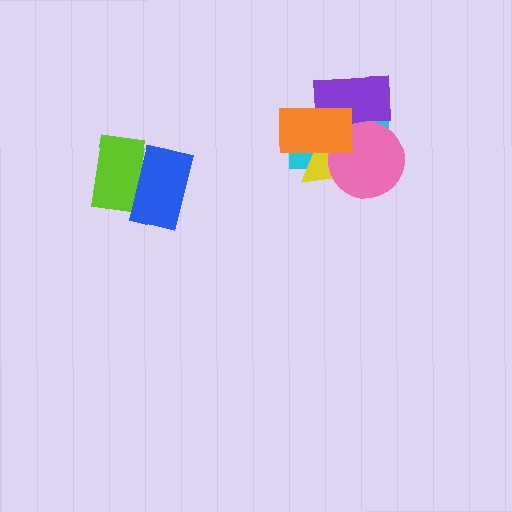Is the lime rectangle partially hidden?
Yes, it is partially covered by another shape.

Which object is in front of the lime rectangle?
The blue rectangle is in front of the lime rectangle.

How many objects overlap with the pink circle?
4 objects overlap with the pink circle.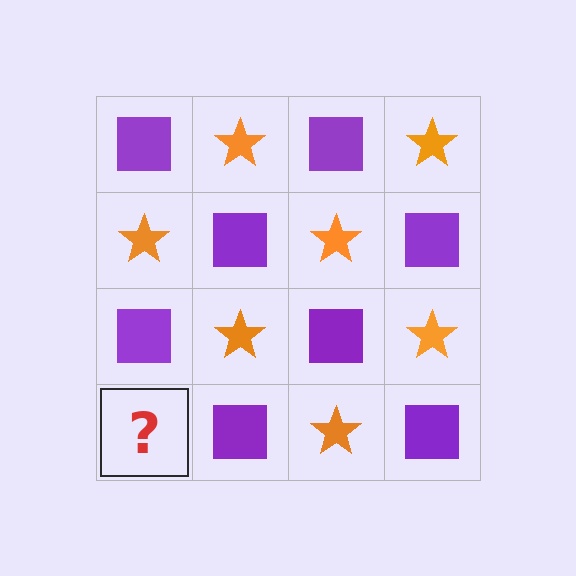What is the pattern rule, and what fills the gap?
The rule is that it alternates purple square and orange star in a checkerboard pattern. The gap should be filled with an orange star.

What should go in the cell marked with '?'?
The missing cell should contain an orange star.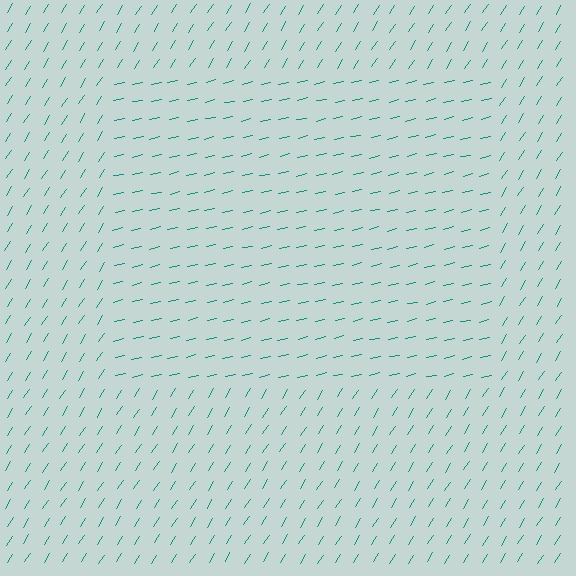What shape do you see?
I see a rectangle.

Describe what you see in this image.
The image is filled with small teal line segments. A rectangle region in the image has lines oriented differently from the surrounding lines, creating a visible texture boundary.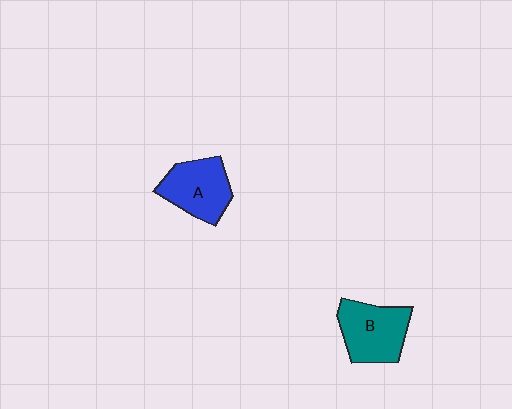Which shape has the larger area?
Shape B (teal).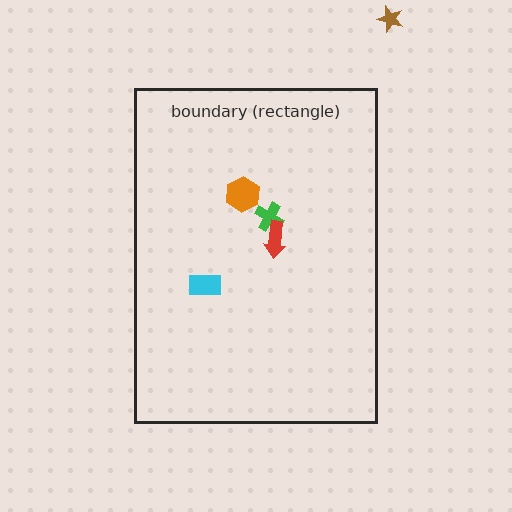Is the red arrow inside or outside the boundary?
Inside.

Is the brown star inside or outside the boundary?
Outside.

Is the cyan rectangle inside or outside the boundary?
Inside.